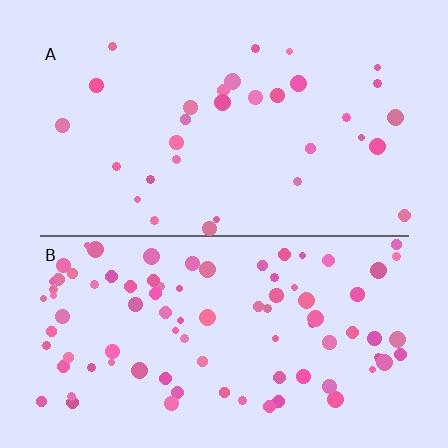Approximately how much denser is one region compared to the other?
Approximately 2.8× — region B over region A.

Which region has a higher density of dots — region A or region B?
B (the bottom).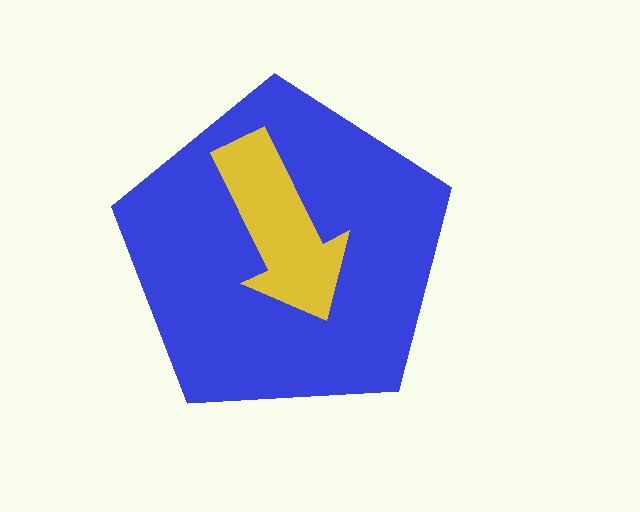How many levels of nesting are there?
2.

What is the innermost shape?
The yellow arrow.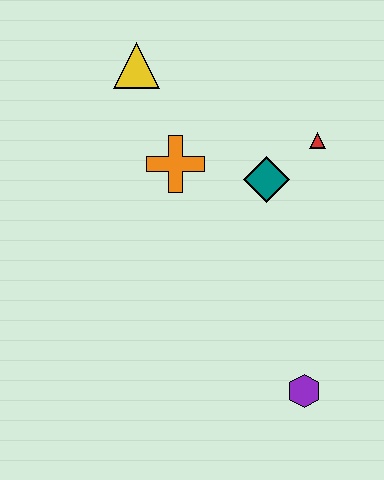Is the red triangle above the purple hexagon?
Yes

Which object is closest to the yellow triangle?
The orange cross is closest to the yellow triangle.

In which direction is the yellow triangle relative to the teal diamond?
The yellow triangle is to the left of the teal diamond.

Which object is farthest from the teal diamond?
The purple hexagon is farthest from the teal diamond.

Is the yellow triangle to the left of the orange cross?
Yes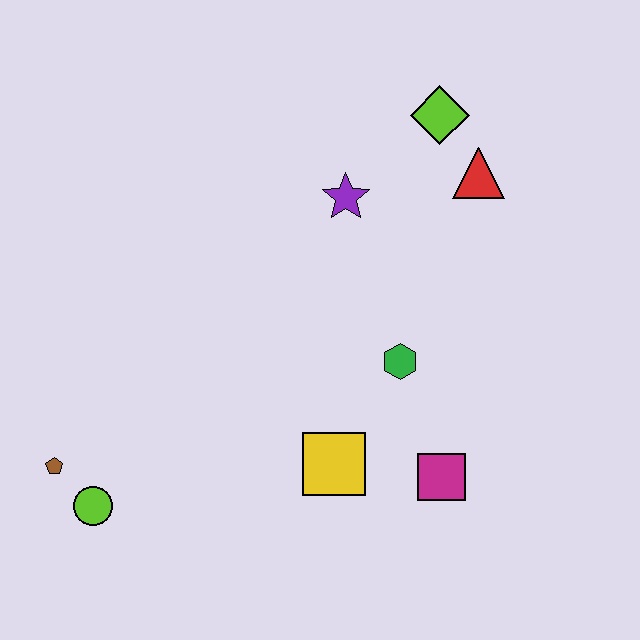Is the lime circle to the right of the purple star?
No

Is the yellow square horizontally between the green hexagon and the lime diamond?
No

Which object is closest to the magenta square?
The yellow square is closest to the magenta square.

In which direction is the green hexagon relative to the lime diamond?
The green hexagon is below the lime diamond.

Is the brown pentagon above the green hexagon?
No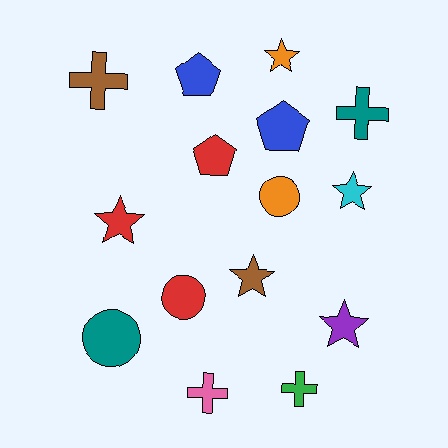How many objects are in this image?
There are 15 objects.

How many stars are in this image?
There are 5 stars.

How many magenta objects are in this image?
There are no magenta objects.